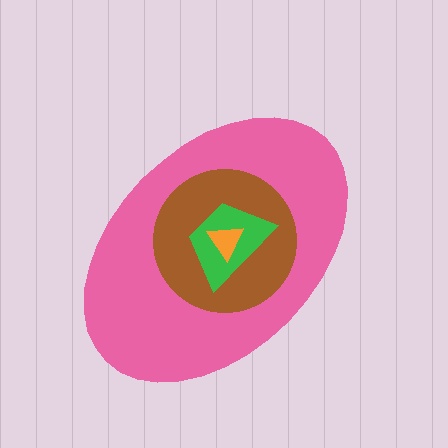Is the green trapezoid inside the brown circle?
Yes.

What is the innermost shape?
The orange triangle.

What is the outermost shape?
The pink ellipse.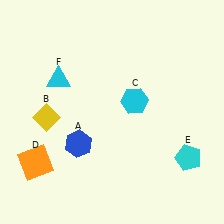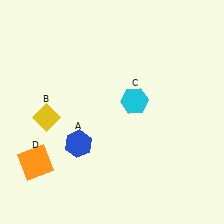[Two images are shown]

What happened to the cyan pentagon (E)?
The cyan pentagon (E) was removed in Image 2. It was in the bottom-right area of Image 1.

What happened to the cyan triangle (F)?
The cyan triangle (F) was removed in Image 2. It was in the top-left area of Image 1.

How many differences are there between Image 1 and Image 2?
There are 2 differences between the two images.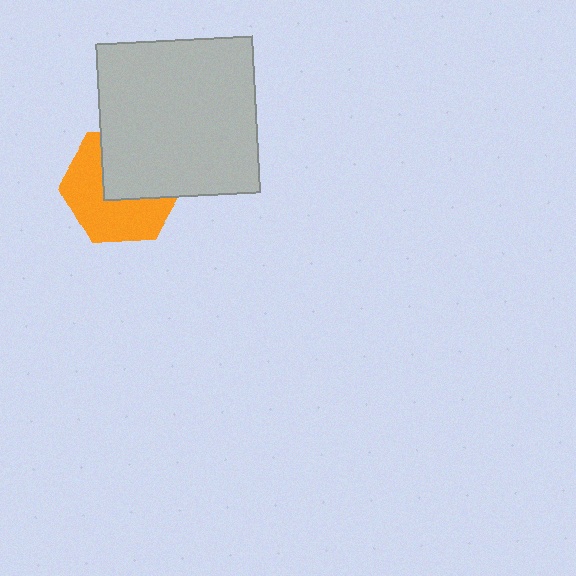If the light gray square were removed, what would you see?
You would see the complete orange hexagon.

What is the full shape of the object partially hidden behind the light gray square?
The partially hidden object is an orange hexagon.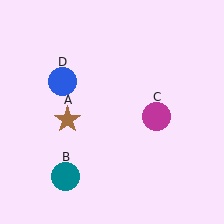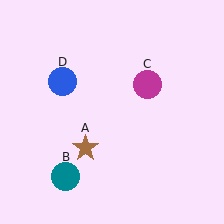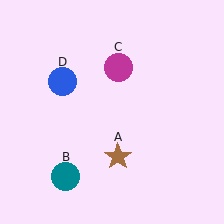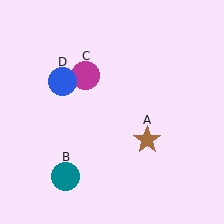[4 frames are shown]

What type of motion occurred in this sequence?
The brown star (object A), magenta circle (object C) rotated counterclockwise around the center of the scene.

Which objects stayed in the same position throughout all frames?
Teal circle (object B) and blue circle (object D) remained stationary.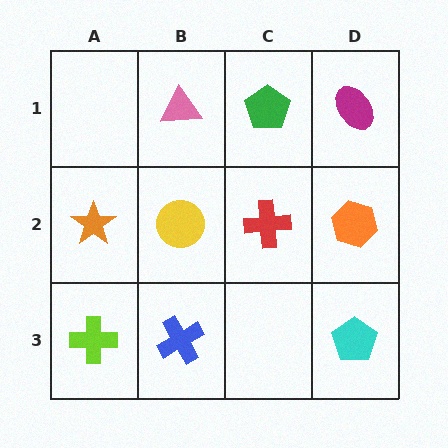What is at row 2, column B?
A yellow circle.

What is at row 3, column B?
A blue cross.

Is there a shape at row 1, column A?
No, that cell is empty.